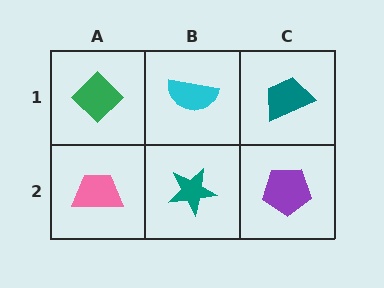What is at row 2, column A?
A pink trapezoid.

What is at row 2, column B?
A teal star.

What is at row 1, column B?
A cyan semicircle.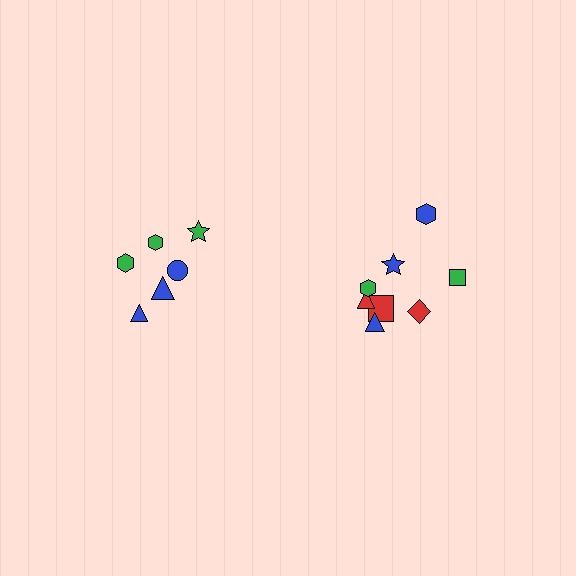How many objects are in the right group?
There are 8 objects.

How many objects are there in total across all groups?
There are 14 objects.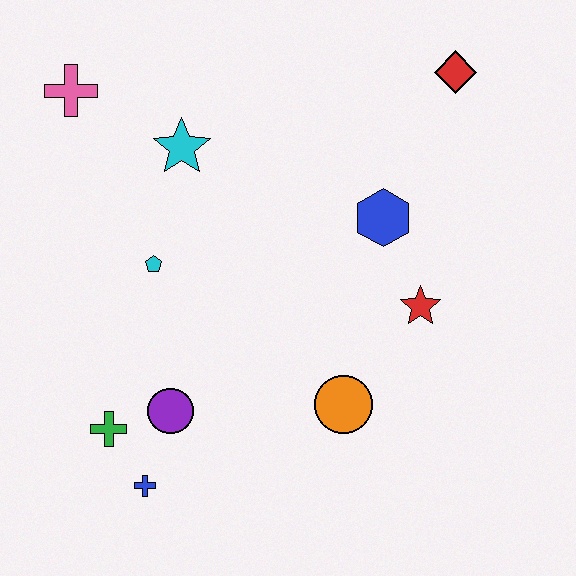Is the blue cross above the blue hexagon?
No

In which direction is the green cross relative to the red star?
The green cross is to the left of the red star.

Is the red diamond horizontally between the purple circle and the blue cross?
No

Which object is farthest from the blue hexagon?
The blue cross is farthest from the blue hexagon.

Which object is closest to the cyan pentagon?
The cyan star is closest to the cyan pentagon.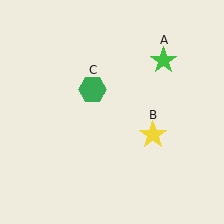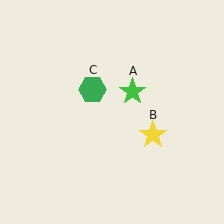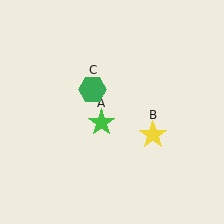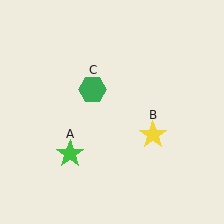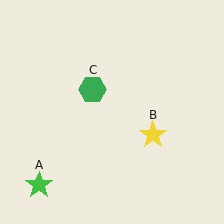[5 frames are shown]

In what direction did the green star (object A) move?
The green star (object A) moved down and to the left.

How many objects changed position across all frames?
1 object changed position: green star (object A).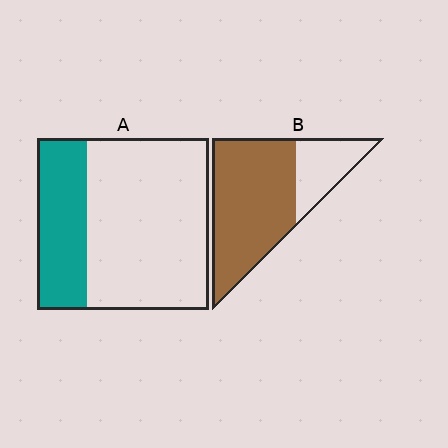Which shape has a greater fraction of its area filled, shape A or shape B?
Shape B.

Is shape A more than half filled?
No.